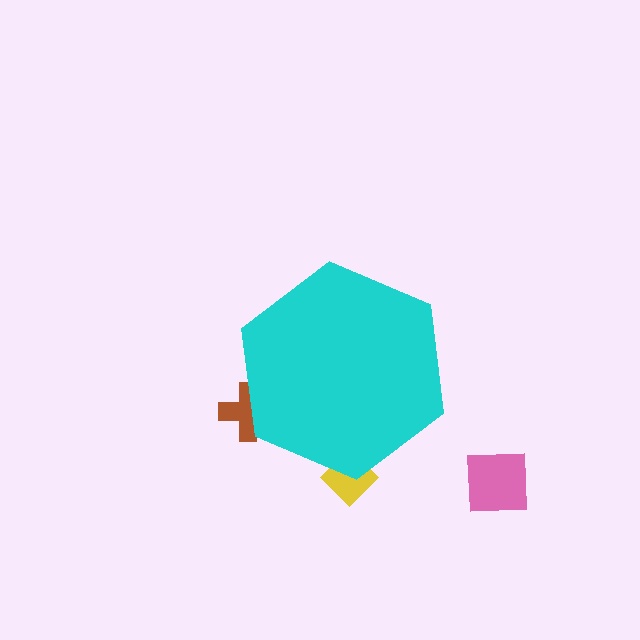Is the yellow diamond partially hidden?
Yes, the yellow diamond is partially hidden behind the cyan hexagon.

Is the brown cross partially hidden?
Yes, the brown cross is partially hidden behind the cyan hexagon.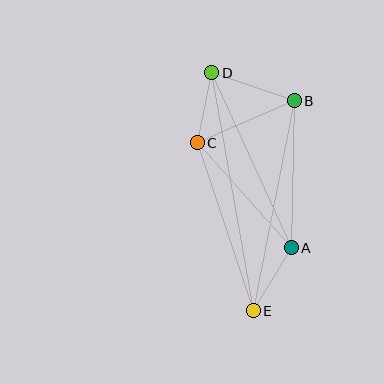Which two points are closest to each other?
Points C and D are closest to each other.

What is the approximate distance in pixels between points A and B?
The distance between A and B is approximately 147 pixels.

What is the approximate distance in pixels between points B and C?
The distance between B and C is approximately 105 pixels.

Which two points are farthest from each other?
Points D and E are farthest from each other.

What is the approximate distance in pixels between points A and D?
The distance between A and D is approximately 192 pixels.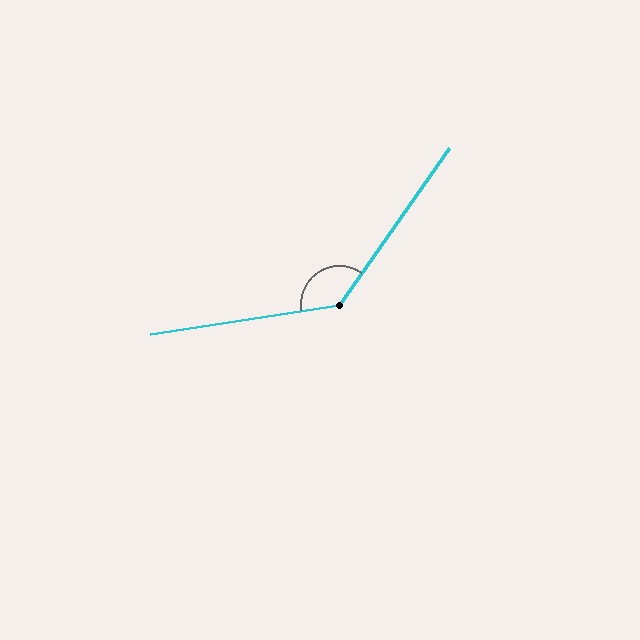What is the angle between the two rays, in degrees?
Approximately 134 degrees.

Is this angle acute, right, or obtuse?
It is obtuse.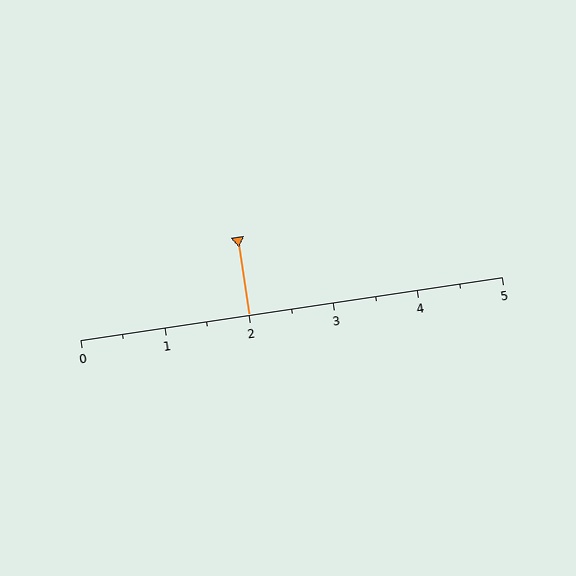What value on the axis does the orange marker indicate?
The marker indicates approximately 2.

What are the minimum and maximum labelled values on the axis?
The axis runs from 0 to 5.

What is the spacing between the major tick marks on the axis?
The major ticks are spaced 1 apart.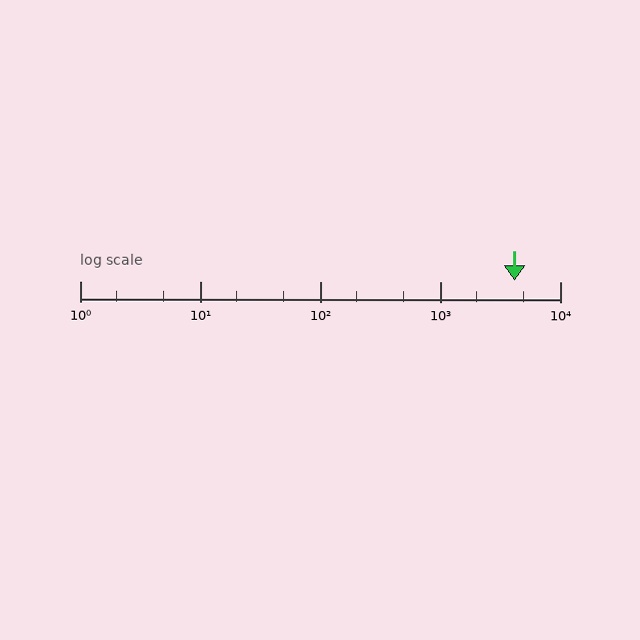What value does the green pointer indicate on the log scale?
The pointer indicates approximately 4200.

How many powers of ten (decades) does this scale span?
The scale spans 4 decades, from 1 to 10000.